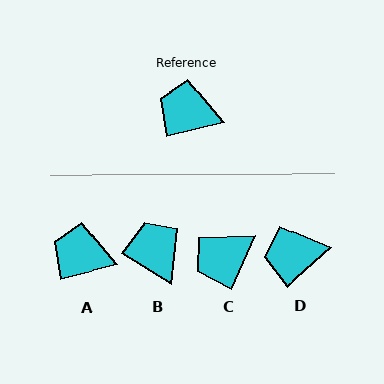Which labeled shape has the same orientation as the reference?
A.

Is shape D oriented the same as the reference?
No, it is off by about 28 degrees.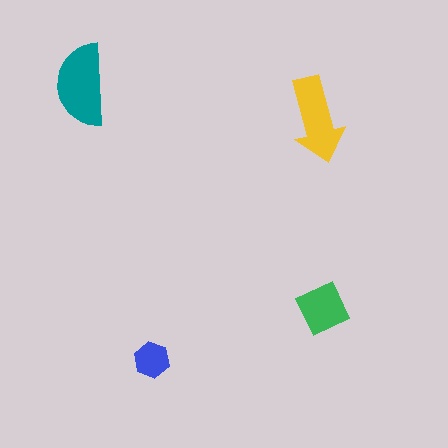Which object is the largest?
The teal semicircle.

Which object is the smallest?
The blue hexagon.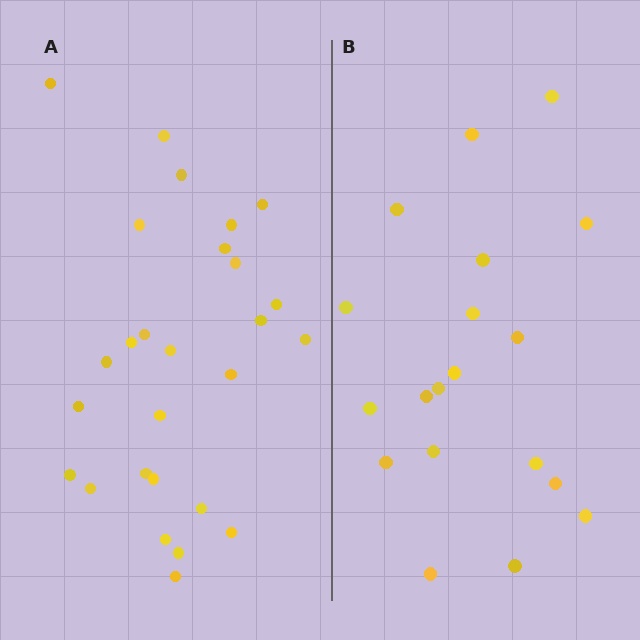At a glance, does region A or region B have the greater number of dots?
Region A (the left region) has more dots.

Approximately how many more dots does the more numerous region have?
Region A has roughly 8 or so more dots than region B.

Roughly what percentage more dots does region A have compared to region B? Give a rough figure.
About 40% more.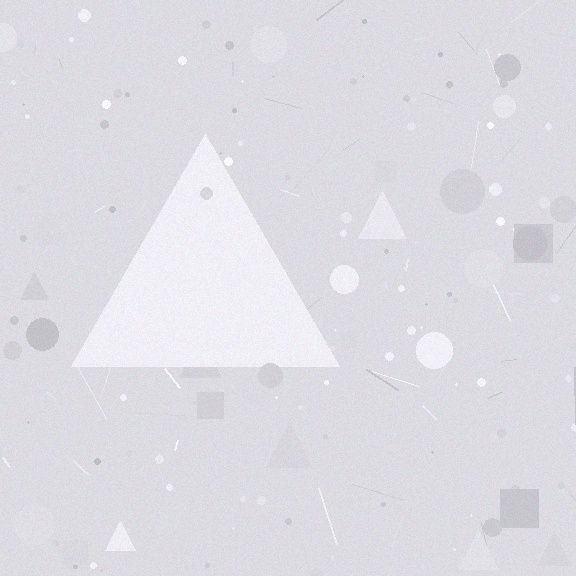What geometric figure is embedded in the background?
A triangle is embedded in the background.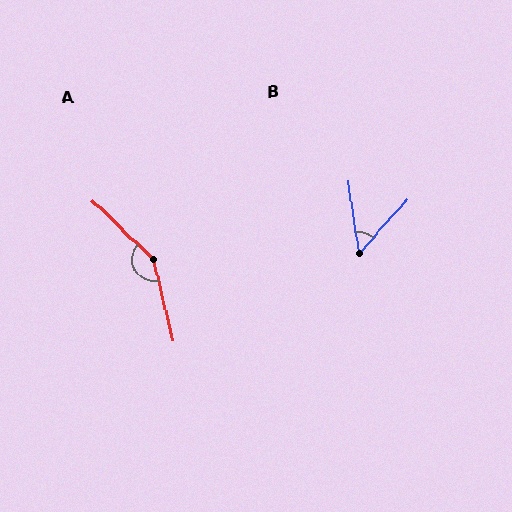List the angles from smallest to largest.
B (50°), A (148°).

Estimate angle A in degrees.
Approximately 148 degrees.